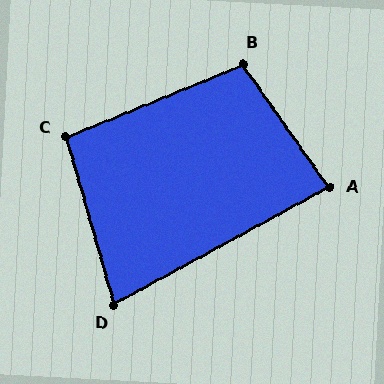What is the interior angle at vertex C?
Approximately 96 degrees (obtuse).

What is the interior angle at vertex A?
Approximately 84 degrees (acute).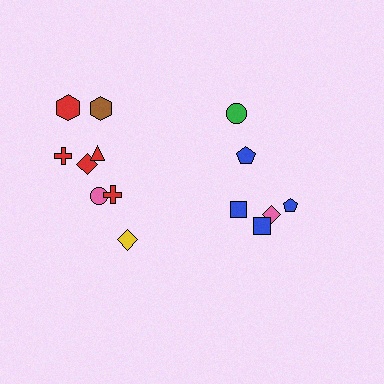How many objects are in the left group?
There are 8 objects.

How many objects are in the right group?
There are 6 objects.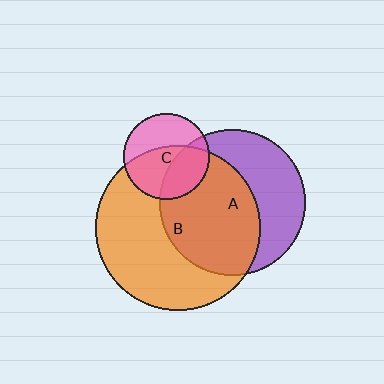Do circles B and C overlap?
Yes.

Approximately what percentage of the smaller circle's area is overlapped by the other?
Approximately 60%.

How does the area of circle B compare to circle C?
Approximately 3.8 times.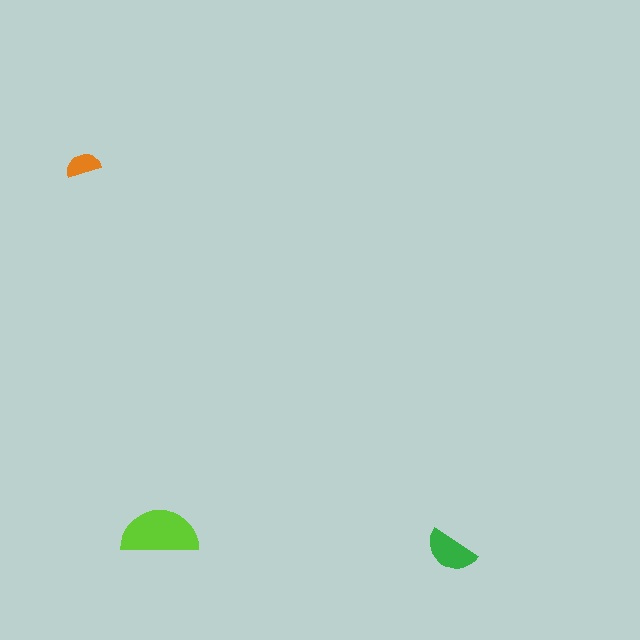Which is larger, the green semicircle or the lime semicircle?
The lime one.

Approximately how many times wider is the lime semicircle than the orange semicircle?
About 2 times wider.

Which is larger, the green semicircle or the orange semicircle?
The green one.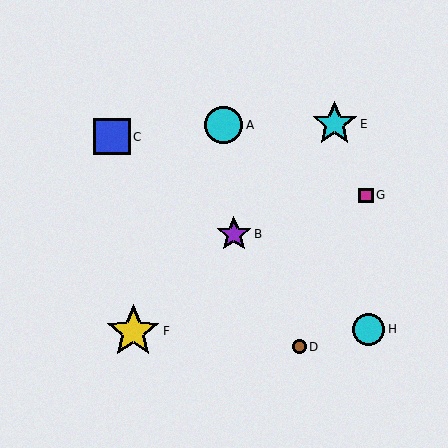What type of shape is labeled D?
Shape D is a brown circle.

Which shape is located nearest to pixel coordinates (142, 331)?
The yellow star (labeled F) at (133, 331) is nearest to that location.